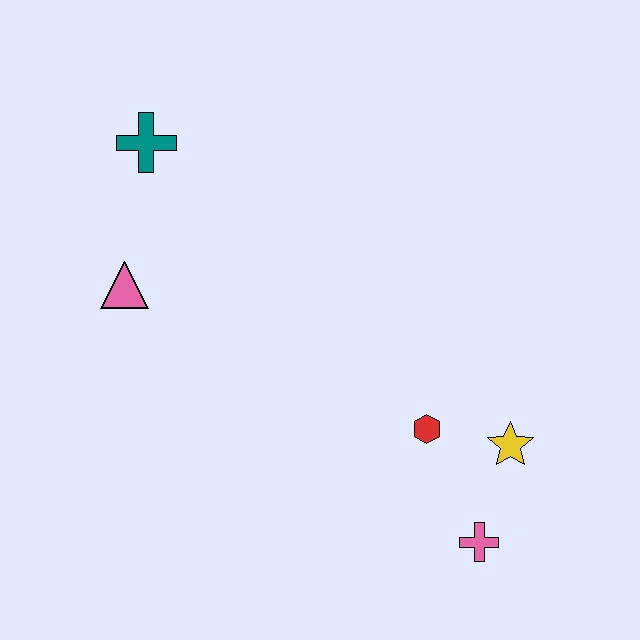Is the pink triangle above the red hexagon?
Yes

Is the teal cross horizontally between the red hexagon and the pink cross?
No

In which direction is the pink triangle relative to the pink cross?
The pink triangle is to the left of the pink cross.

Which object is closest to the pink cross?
The yellow star is closest to the pink cross.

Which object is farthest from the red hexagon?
The teal cross is farthest from the red hexagon.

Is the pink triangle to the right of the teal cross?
No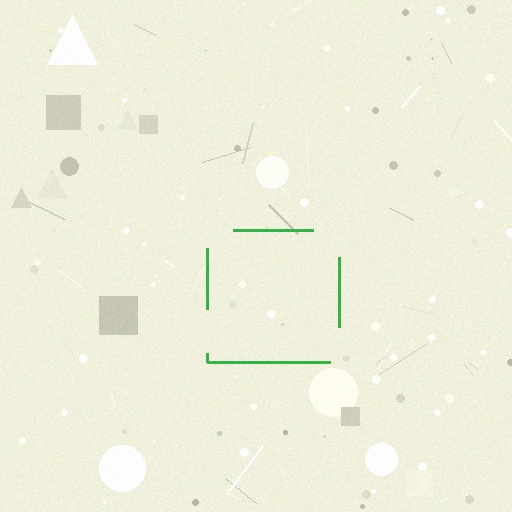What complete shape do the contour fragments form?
The contour fragments form a square.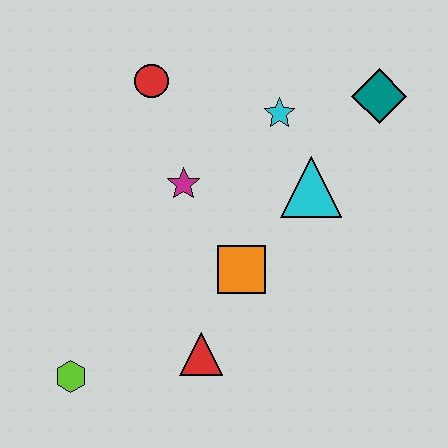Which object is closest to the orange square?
The red triangle is closest to the orange square.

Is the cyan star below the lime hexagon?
No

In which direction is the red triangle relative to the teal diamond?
The red triangle is below the teal diamond.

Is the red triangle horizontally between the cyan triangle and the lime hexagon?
Yes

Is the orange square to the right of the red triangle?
Yes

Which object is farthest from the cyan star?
The lime hexagon is farthest from the cyan star.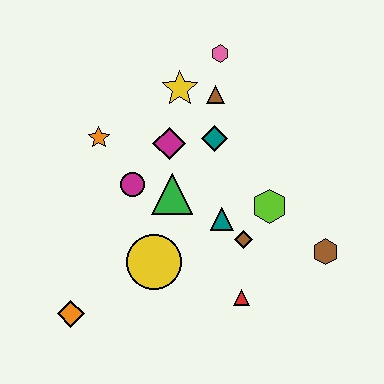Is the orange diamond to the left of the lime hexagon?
Yes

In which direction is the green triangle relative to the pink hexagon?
The green triangle is below the pink hexagon.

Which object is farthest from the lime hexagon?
The orange diamond is farthest from the lime hexagon.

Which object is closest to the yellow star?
The brown triangle is closest to the yellow star.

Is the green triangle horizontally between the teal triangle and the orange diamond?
Yes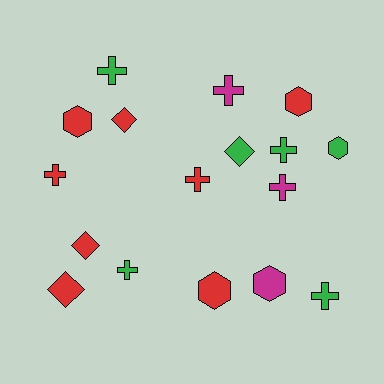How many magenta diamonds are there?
There are no magenta diamonds.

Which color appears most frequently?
Red, with 8 objects.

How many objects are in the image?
There are 17 objects.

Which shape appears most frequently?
Cross, with 8 objects.